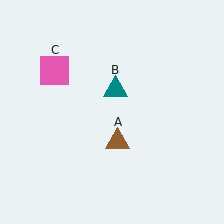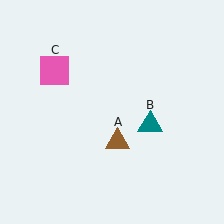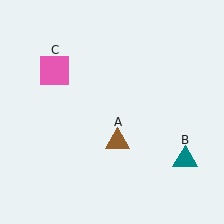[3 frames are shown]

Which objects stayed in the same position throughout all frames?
Brown triangle (object A) and pink square (object C) remained stationary.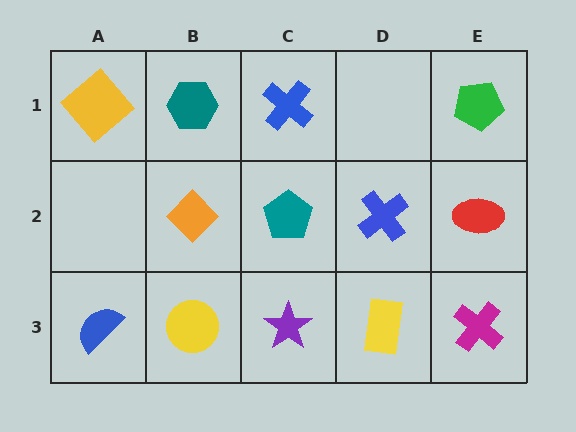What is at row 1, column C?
A blue cross.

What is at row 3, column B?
A yellow circle.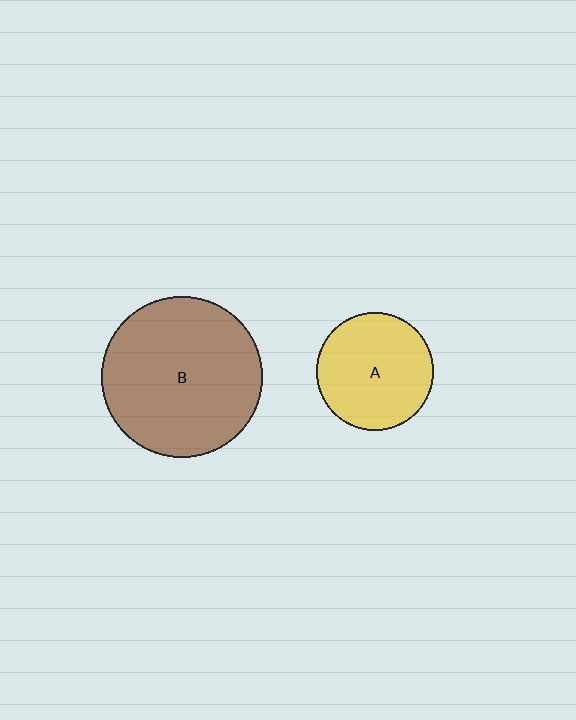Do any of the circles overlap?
No, none of the circles overlap.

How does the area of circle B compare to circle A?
Approximately 1.9 times.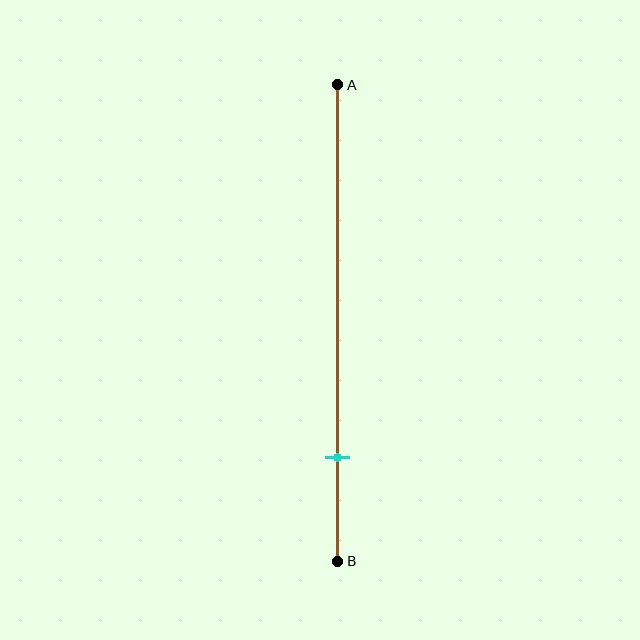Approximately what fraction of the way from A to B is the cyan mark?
The cyan mark is approximately 80% of the way from A to B.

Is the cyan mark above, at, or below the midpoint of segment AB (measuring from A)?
The cyan mark is below the midpoint of segment AB.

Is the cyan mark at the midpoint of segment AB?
No, the mark is at about 80% from A, not at the 50% midpoint.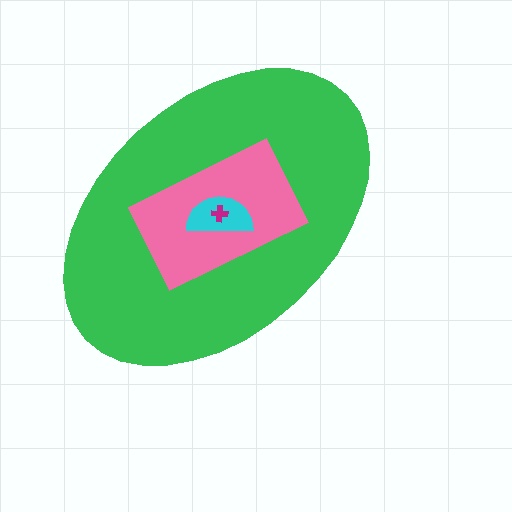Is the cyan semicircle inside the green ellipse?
Yes.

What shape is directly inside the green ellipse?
The pink rectangle.